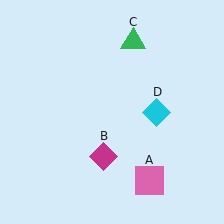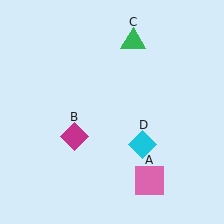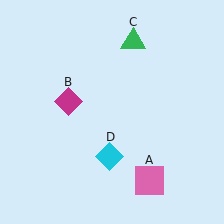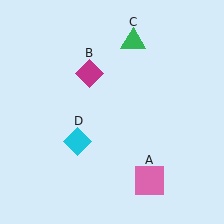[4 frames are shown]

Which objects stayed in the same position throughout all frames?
Pink square (object A) and green triangle (object C) remained stationary.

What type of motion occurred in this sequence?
The magenta diamond (object B), cyan diamond (object D) rotated clockwise around the center of the scene.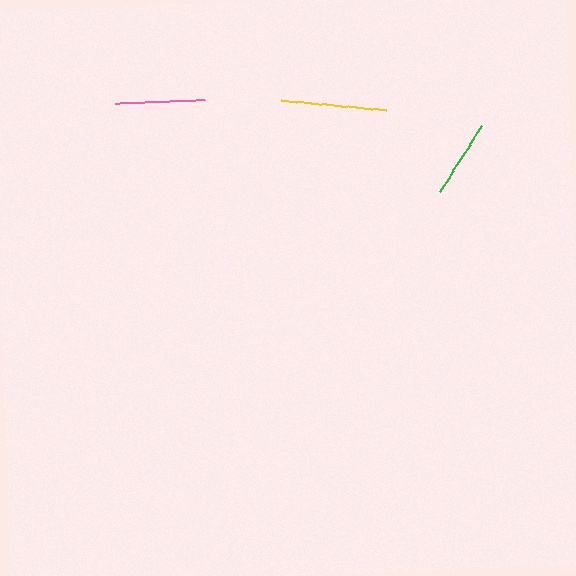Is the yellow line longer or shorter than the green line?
The yellow line is longer than the green line.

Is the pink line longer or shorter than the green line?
The pink line is longer than the green line.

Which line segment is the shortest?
The green line is the shortest at approximately 77 pixels.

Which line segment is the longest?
The yellow line is the longest at approximately 106 pixels.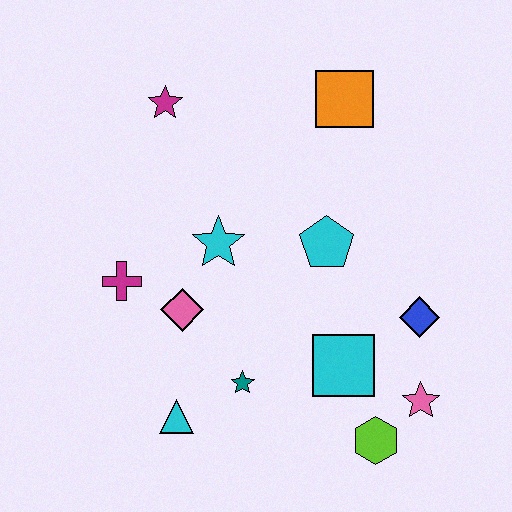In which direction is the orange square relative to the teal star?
The orange square is above the teal star.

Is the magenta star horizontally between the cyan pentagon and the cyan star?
No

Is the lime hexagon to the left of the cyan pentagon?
No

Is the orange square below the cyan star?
No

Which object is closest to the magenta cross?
The pink diamond is closest to the magenta cross.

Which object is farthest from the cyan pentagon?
The cyan triangle is farthest from the cyan pentagon.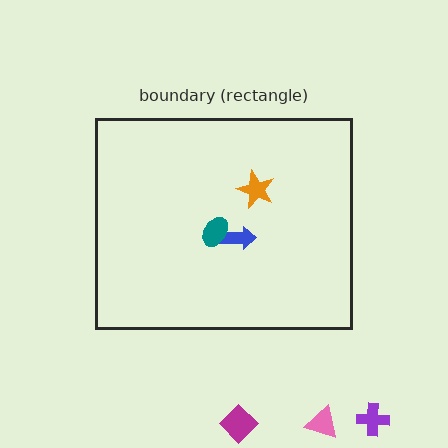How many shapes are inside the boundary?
3 inside, 3 outside.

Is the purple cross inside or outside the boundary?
Outside.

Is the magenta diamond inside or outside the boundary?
Outside.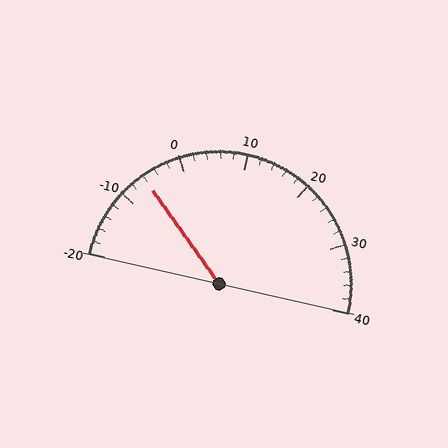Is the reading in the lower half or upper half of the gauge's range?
The reading is in the lower half of the range (-20 to 40).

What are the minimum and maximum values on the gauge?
The gauge ranges from -20 to 40.